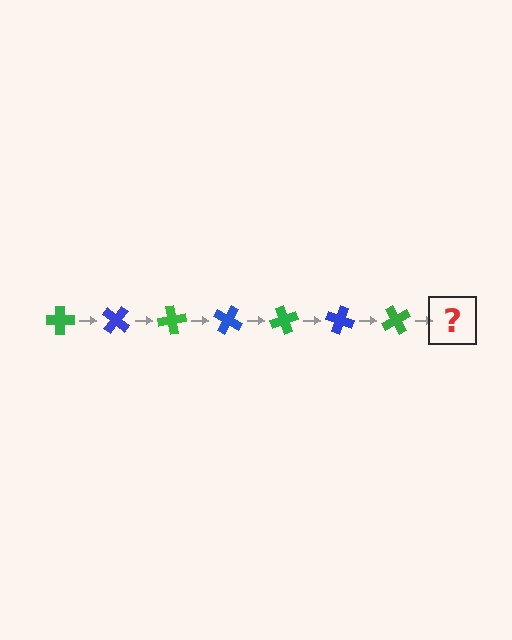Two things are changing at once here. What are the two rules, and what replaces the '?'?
The two rules are that it rotates 40 degrees each step and the color cycles through green and blue. The '?' should be a blue cross, rotated 280 degrees from the start.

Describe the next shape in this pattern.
It should be a blue cross, rotated 280 degrees from the start.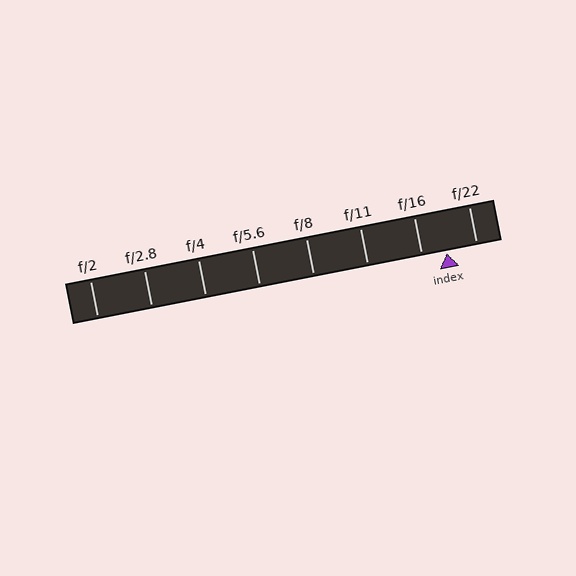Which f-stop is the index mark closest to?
The index mark is closest to f/16.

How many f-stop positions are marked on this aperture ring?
There are 8 f-stop positions marked.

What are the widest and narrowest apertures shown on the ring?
The widest aperture shown is f/2 and the narrowest is f/22.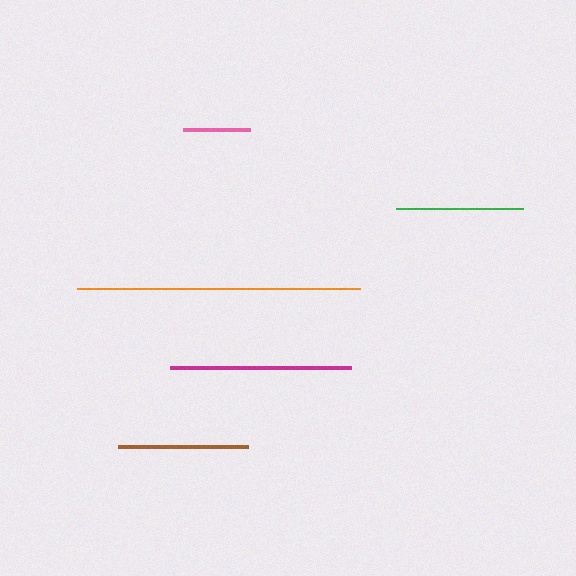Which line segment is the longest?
The orange line is the longest at approximately 283 pixels.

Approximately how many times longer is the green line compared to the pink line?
The green line is approximately 1.9 times the length of the pink line.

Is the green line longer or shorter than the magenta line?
The magenta line is longer than the green line.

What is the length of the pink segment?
The pink segment is approximately 67 pixels long.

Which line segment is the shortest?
The pink line is the shortest at approximately 67 pixels.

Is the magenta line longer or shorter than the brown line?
The magenta line is longer than the brown line.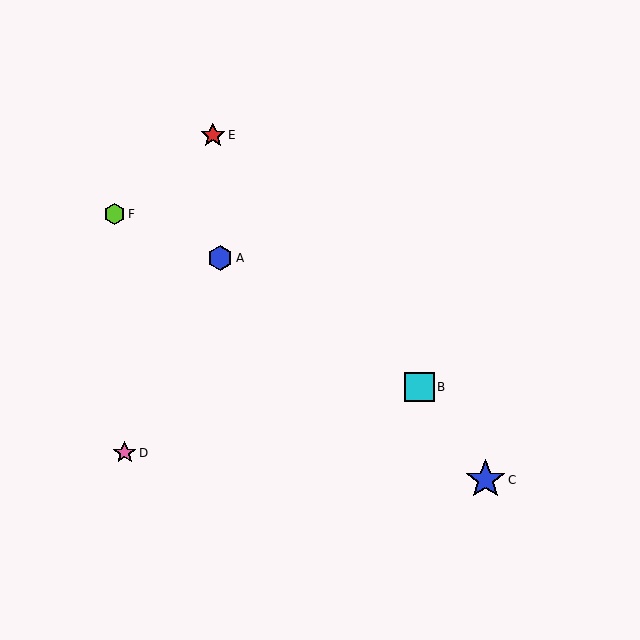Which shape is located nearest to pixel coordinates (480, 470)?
The blue star (labeled C) at (486, 480) is nearest to that location.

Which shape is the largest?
The blue star (labeled C) is the largest.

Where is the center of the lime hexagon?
The center of the lime hexagon is at (115, 214).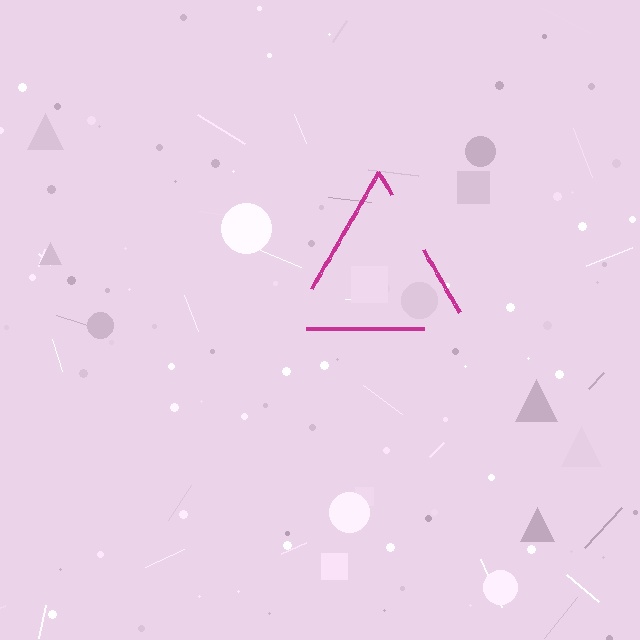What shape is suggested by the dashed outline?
The dashed outline suggests a triangle.